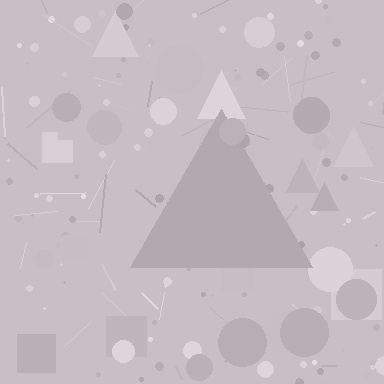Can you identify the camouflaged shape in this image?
The camouflaged shape is a triangle.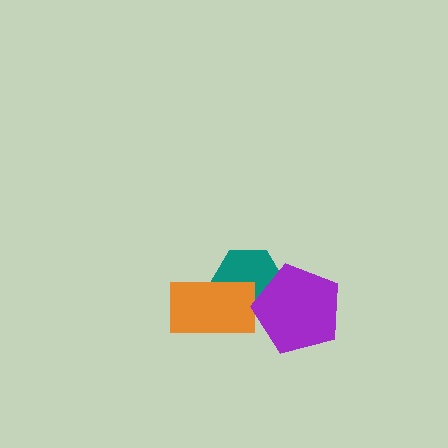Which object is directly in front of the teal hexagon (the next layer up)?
The orange rectangle is directly in front of the teal hexagon.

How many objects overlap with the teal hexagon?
2 objects overlap with the teal hexagon.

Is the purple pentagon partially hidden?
No, no other shape covers it.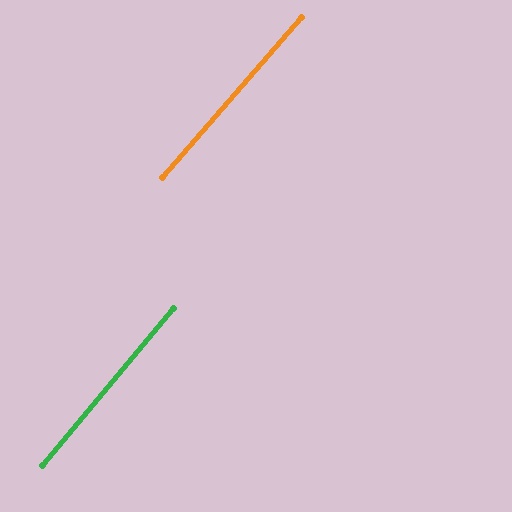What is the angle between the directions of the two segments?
Approximately 1 degree.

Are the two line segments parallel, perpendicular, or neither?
Parallel — their directions differ by only 1.1°.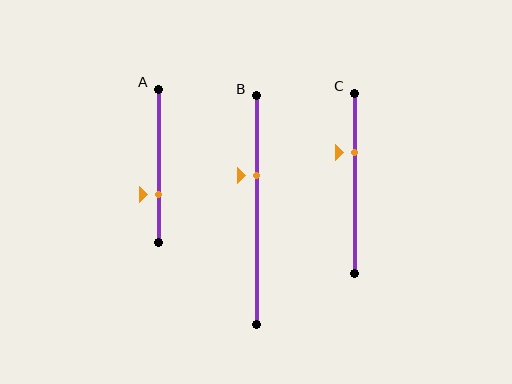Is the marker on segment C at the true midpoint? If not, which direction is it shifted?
No, the marker on segment C is shifted upward by about 17% of the segment length.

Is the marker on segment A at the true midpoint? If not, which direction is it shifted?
No, the marker on segment A is shifted downward by about 18% of the segment length.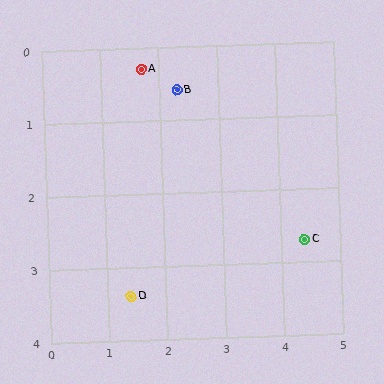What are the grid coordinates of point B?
Point B is at approximately (2.3, 0.6).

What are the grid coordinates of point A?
Point A is at approximately (1.7, 0.3).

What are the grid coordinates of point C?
Point C is at approximately (4.4, 2.7).